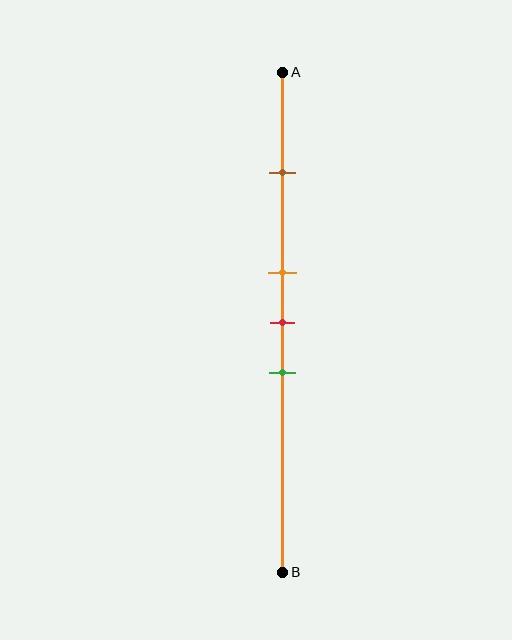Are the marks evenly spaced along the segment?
No, the marks are not evenly spaced.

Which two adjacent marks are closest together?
The orange and red marks are the closest adjacent pair.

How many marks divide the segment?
There are 4 marks dividing the segment.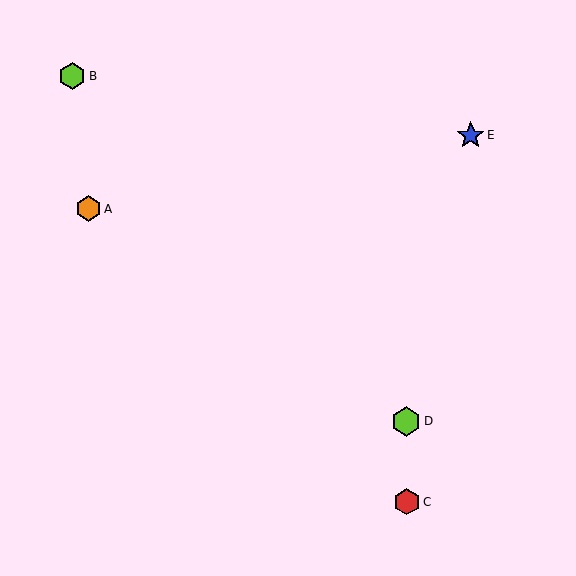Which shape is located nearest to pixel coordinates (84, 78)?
The lime hexagon (labeled B) at (72, 76) is nearest to that location.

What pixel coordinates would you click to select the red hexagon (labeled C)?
Click at (407, 502) to select the red hexagon C.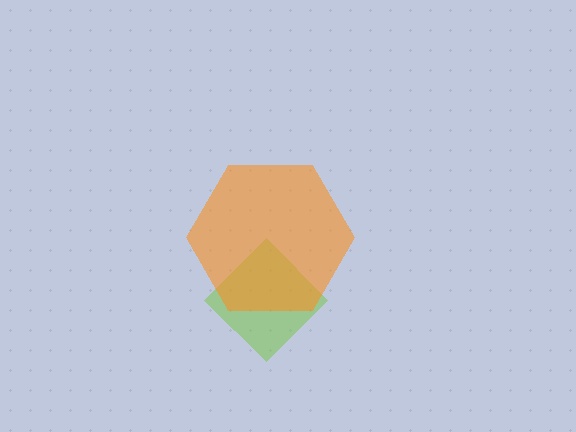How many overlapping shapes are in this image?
There are 2 overlapping shapes in the image.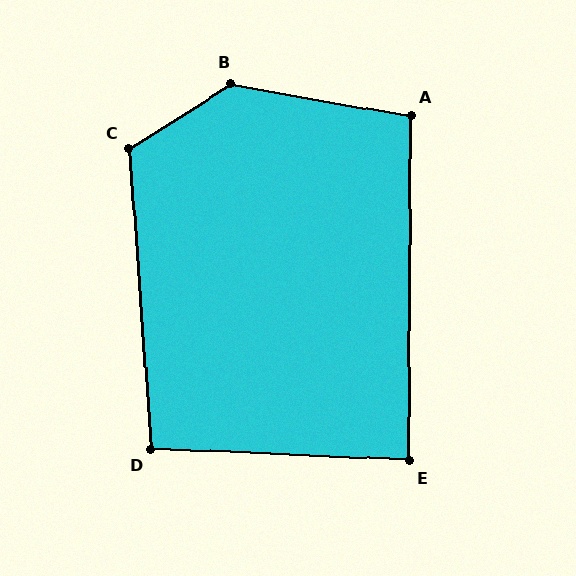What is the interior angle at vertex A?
Approximately 100 degrees (obtuse).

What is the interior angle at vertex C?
Approximately 118 degrees (obtuse).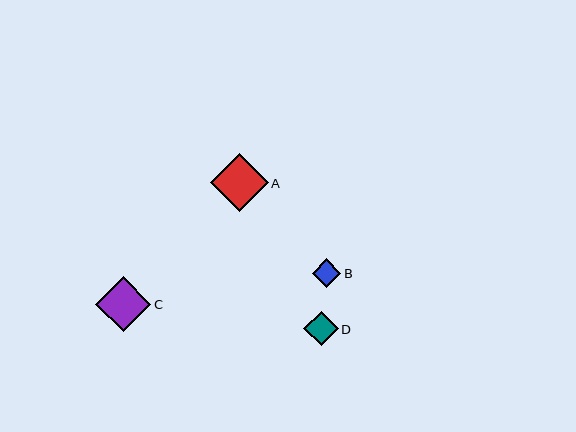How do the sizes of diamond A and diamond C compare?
Diamond A and diamond C are approximately the same size.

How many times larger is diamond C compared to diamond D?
Diamond C is approximately 1.6 times the size of diamond D.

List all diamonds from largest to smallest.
From largest to smallest: A, C, D, B.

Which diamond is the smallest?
Diamond B is the smallest with a size of approximately 28 pixels.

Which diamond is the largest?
Diamond A is the largest with a size of approximately 58 pixels.